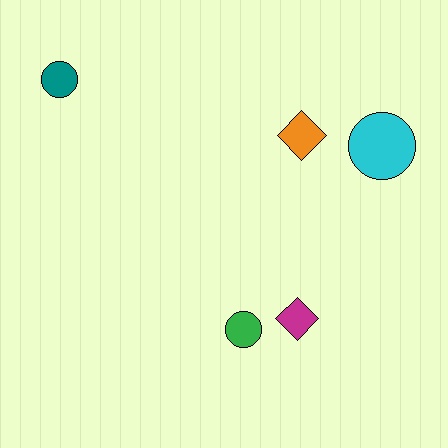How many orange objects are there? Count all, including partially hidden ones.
There is 1 orange object.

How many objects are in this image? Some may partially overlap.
There are 5 objects.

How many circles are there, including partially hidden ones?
There are 3 circles.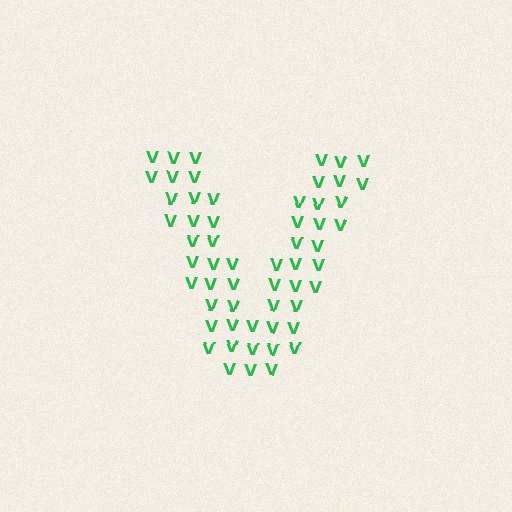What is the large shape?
The large shape is the letter V.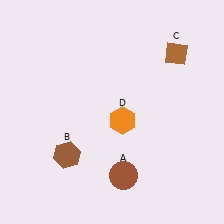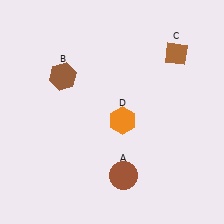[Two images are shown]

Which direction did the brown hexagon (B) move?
The brown hexagon (B) moved up.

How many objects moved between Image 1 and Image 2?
1 object moved between the two images.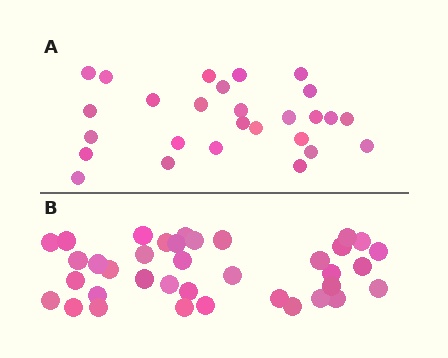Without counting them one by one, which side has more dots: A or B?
Region B (the bottom region) has more dots.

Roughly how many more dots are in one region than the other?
Region B has roughly 10 or so more dots than region A.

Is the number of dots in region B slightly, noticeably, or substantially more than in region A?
Region B has noticeably more, but not dramatically so. The ratio is roughly 1.4 to 1.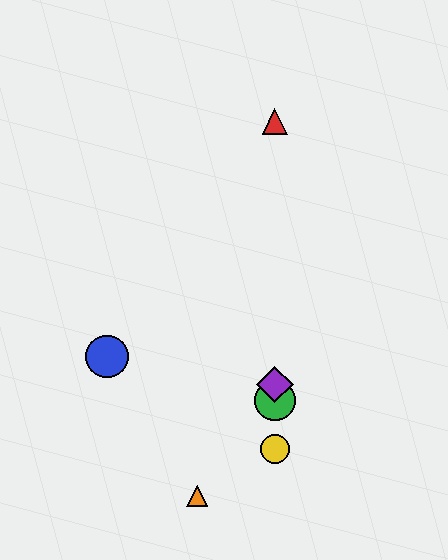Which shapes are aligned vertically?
The red triangle, the green circle, the yellow circle, the purple diamond are aligned vertically.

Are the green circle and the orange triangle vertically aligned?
No, the green circle is at x≈275 and the orange triangle is at x≈197.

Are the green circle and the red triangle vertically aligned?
Yes, both are at x≈275.